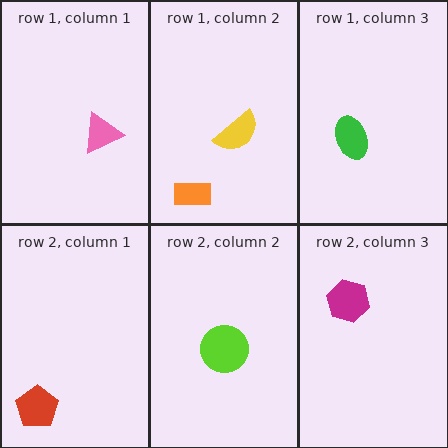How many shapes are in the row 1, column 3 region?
1.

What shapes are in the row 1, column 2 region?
The orange rectangle, the yellow semicircle.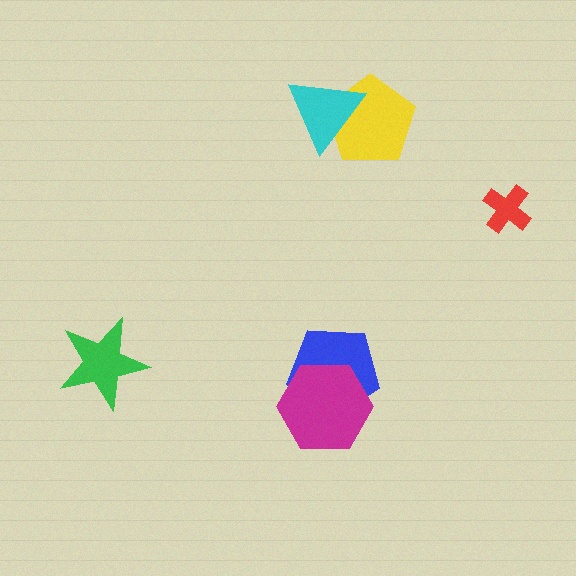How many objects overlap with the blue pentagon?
1 object overlaps with the blue pentagon.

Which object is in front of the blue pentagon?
The magenta hexagon is in front of the blue pentagon.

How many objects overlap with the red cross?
0 objects overlap with the red cross.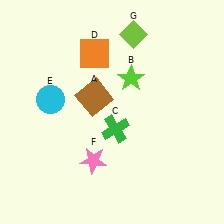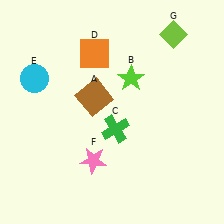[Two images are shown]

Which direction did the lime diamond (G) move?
The lime diamond (G) moved right.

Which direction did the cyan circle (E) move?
The cyan circle (E) moved up.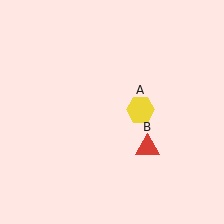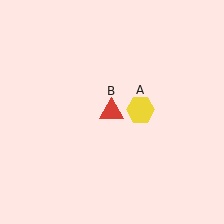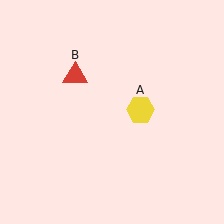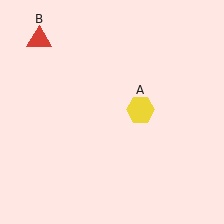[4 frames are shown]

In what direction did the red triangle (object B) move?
The red triangle (object B) moved up and to the left.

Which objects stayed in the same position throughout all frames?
Yellow hexagon (object A) remained stationary.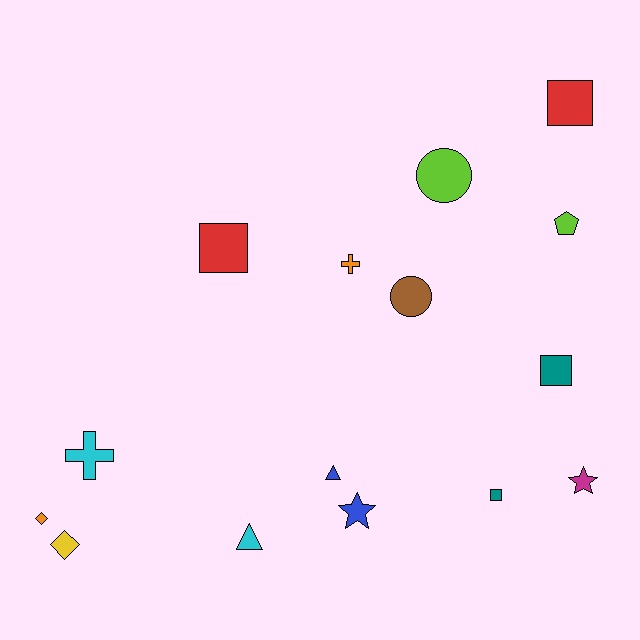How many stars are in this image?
There are 2 stars.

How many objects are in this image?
There are 15 objects.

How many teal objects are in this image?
There are 2 teal objects.